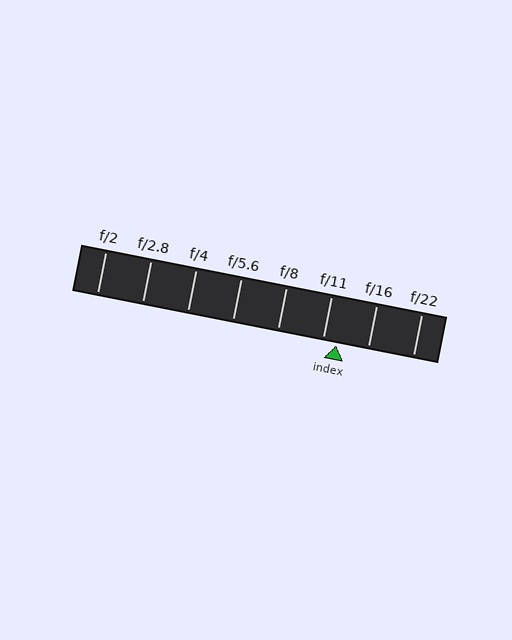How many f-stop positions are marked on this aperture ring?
There are 8 f-stop positions marked.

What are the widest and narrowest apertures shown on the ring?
The widest aperture shown is f/2 and the narrowest is f/22.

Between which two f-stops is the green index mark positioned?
The index mark is between f/11 and f/16.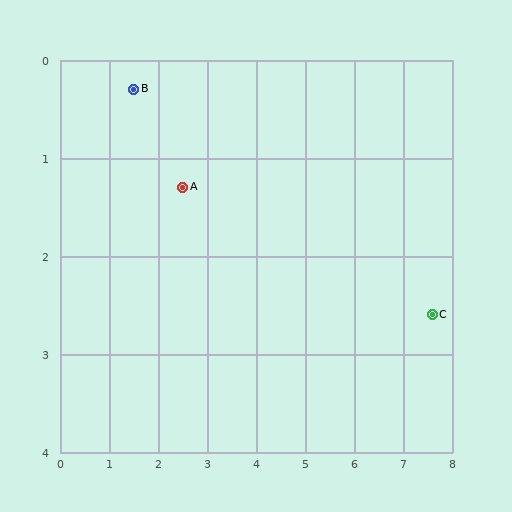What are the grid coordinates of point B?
Point B is at approximately (1.5, 0.3).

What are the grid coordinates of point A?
Point A is at approximately (2.5, 1.3).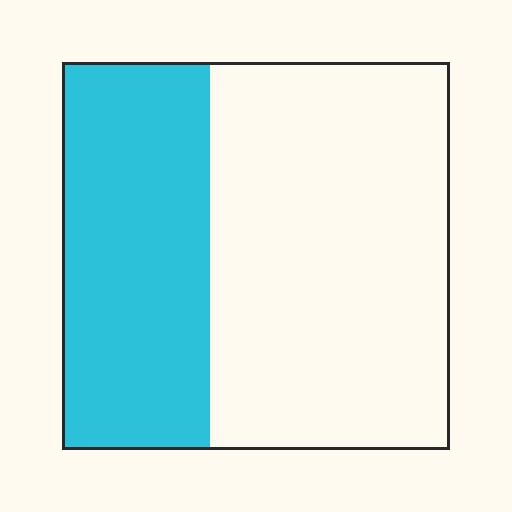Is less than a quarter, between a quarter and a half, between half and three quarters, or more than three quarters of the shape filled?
Between a quarter and a half.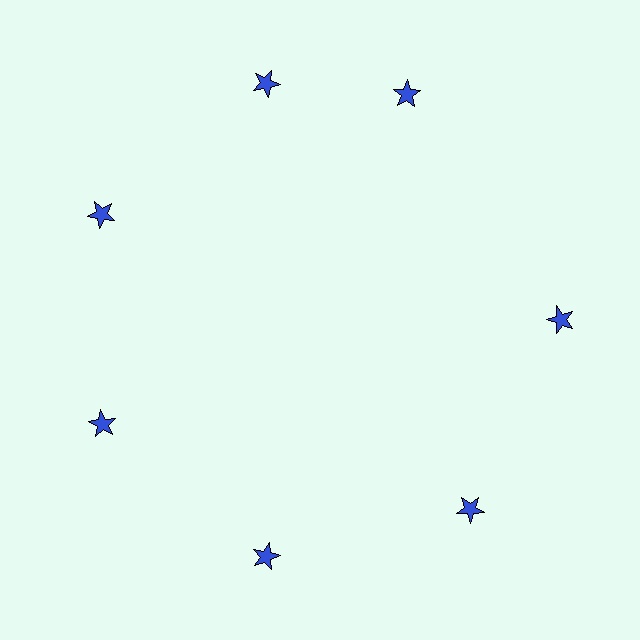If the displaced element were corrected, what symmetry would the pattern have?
It would have 7-fold rotational symmetry — the pattern would map onto itself every 51 degrees.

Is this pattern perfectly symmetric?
No. The 7 blue stars are arranged in a ring, but one element near the 1 o'clock position is rotated out of alignment along the ring, breaking the 7-fold rotational symmetry.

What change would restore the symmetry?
The symmetry would be restored by rotating it back into even spacing with its neighbors so that all 7 stars sit at equal angles and equal distance from the center.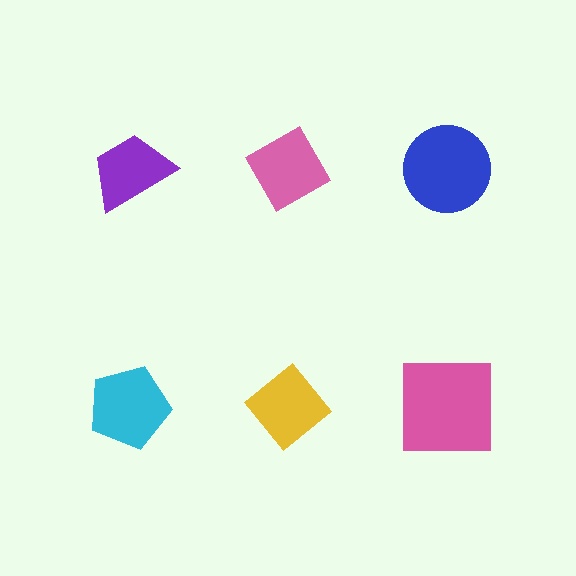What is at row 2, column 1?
A cyan pentagon.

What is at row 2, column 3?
A pink square.